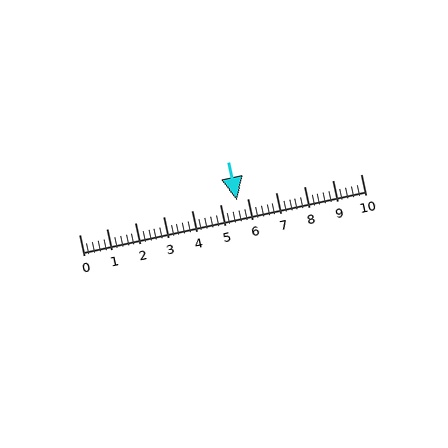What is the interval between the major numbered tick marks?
The major tick marks are spaced 1 units apart.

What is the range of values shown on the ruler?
The ruler shows values from 0 to 10.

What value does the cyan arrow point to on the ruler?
The cyan arrow points to approximately 5.6.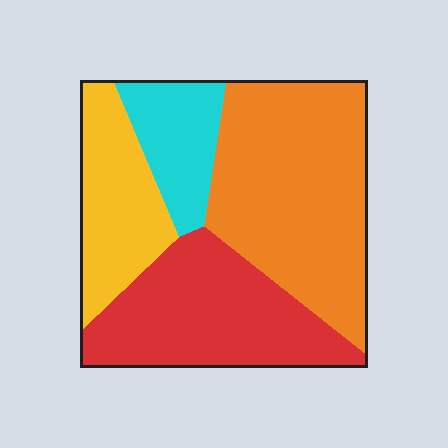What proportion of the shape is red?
Red covers 29% of the shape.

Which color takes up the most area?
Orange, at roughly 40%.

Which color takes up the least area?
Cyan, at roughly 15%.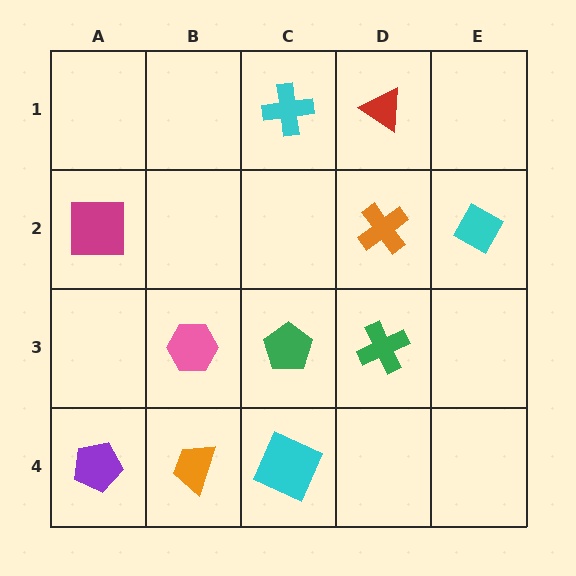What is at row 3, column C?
A green pentagon.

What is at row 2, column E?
A cyan diamond.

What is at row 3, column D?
A green cross.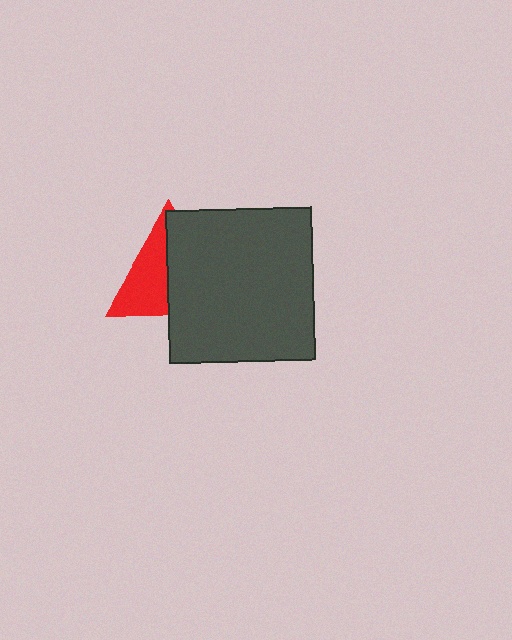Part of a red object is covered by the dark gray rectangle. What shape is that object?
It is a triangle.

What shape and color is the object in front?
The object in front is a dark gray rectangle.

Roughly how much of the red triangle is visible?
About half of it is visible (roughly 45%).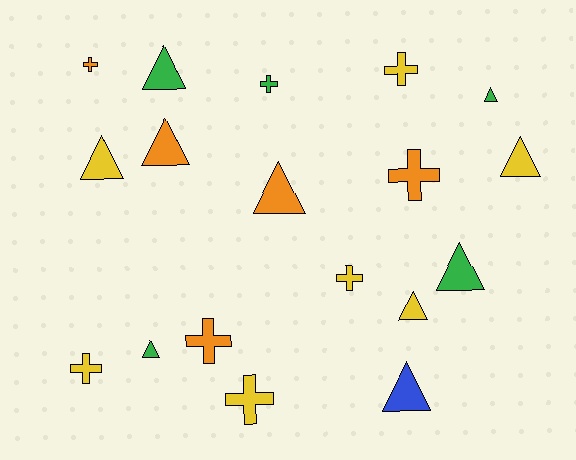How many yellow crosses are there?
There are 4 yellow crosses.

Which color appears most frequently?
Yellow, with 7 objects.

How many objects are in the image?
There are 18 objects.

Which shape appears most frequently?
Triangle, with 10 objects.